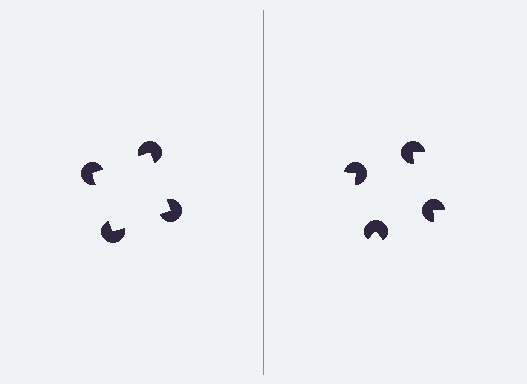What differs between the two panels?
The pac-man discs are positioned identically on both sides; only the wedge orientations differ. On the left they align to a square; on the right they are misaligned.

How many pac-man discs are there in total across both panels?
8 — 4 on each side.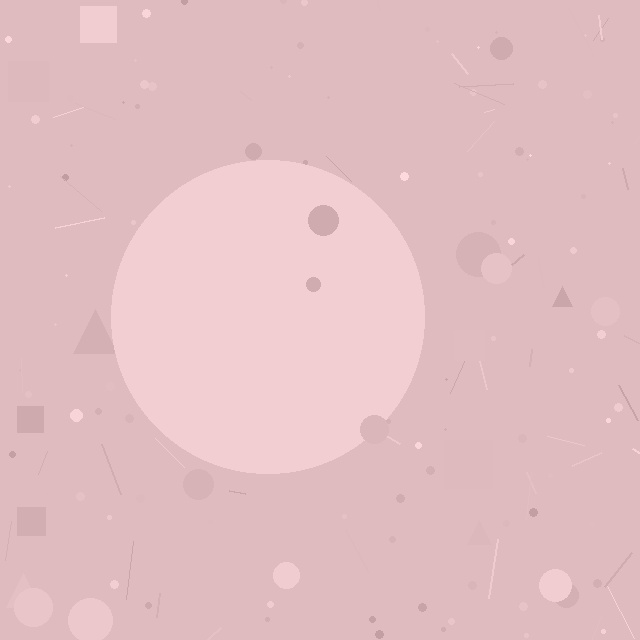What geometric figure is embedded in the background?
A circle is embedded in the background.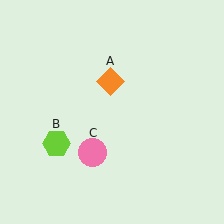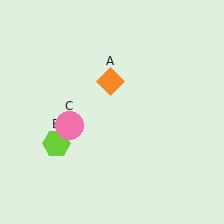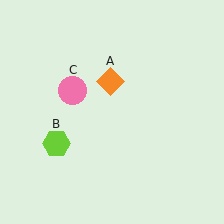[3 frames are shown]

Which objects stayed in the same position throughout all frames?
Orange diamond (object A) and lime hexagon (object B) remained stationary.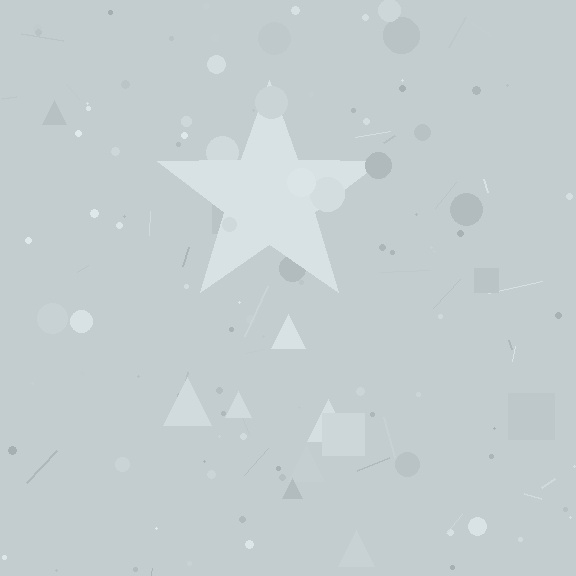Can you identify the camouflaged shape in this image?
The camouflaged shape is a star.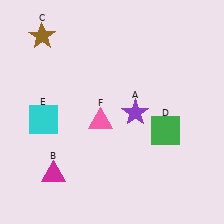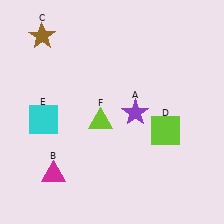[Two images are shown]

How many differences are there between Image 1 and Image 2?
There are 2 differences between the two images.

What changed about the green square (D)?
In Image 1, D is green. In Image 2, it changed to lime.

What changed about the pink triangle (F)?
In Image 1, F is pink. In Image 2, it changed to lime.